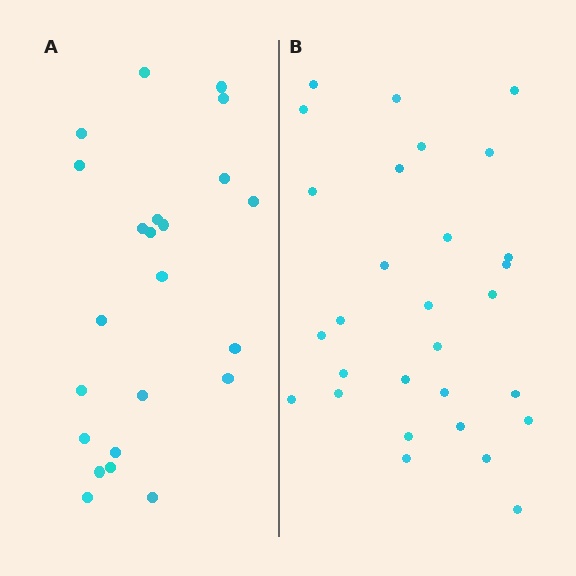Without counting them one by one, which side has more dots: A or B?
Region B (the right region) has more dots.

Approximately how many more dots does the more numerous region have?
Region B has about 6 more dots than region A.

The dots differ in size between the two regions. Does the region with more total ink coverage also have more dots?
No. Region A has more total ink coverage because its dots are larger, but region B actually contains more individual dots. Total area can be misleading — the number of items is what matters here.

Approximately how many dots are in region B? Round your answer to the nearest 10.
About 30 dots. (The exact count is 29, which rounds to 30.)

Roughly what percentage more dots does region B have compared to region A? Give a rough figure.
About 25% more.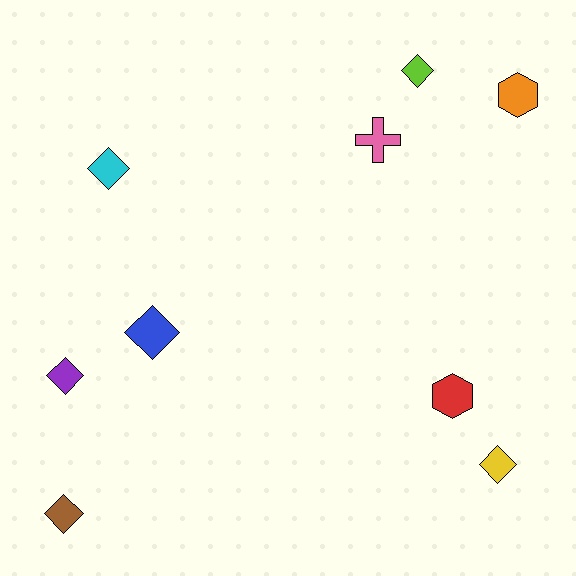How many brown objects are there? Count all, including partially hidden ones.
There is 1 brown object.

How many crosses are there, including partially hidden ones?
There is 1 cross.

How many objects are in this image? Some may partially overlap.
There are 9 objects.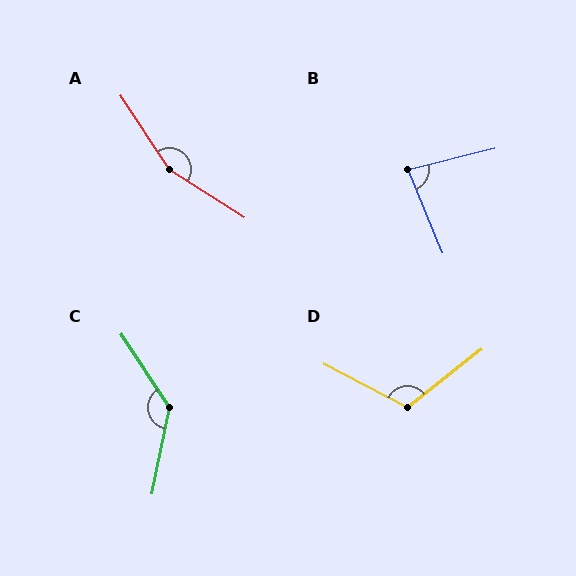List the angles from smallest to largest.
B (81°), D (115°), C (135°), A (156°).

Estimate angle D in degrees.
Approximately 115 degrees.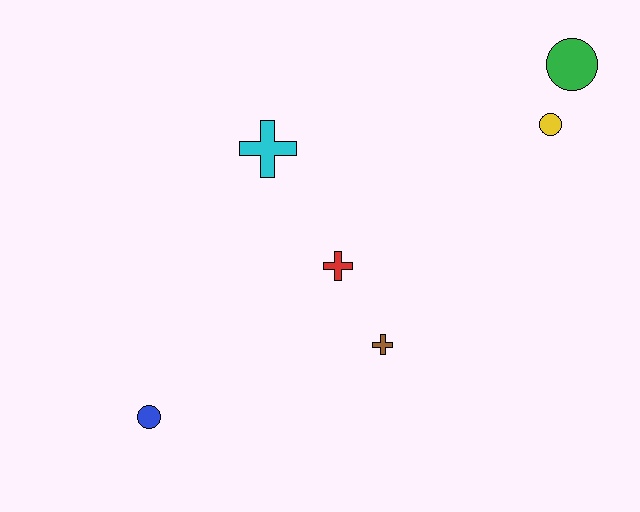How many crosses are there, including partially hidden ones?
There are 3 crosses.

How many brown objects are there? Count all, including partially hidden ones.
There is 1 brown object.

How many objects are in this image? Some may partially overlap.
There are 6 objects.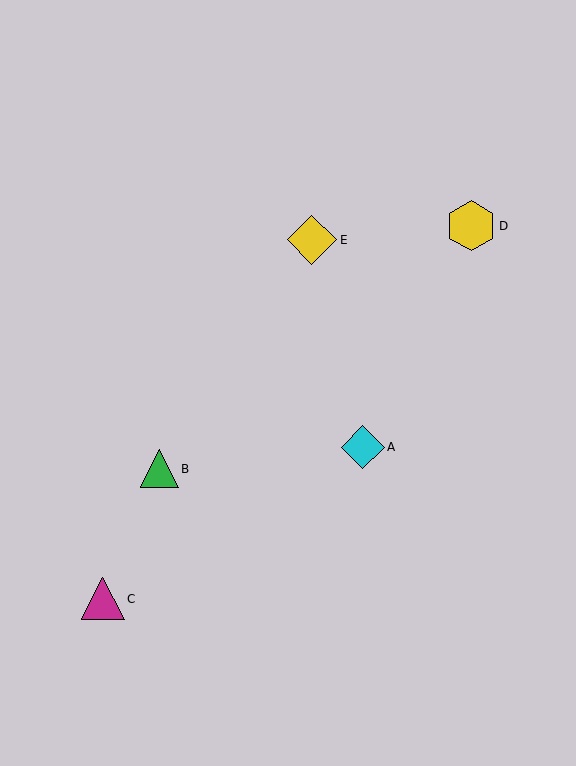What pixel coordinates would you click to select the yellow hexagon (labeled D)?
Click at (471, 226) to select the yellow hexagon D.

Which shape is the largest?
The yellow hexagon (labeled D) is the largest.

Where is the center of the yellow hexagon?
The center of the yellow hexagon is at (471, 226).